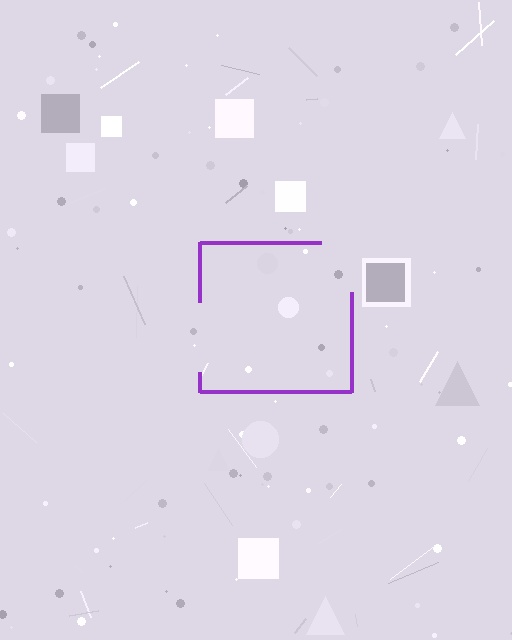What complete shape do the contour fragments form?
The contour fragments form a square.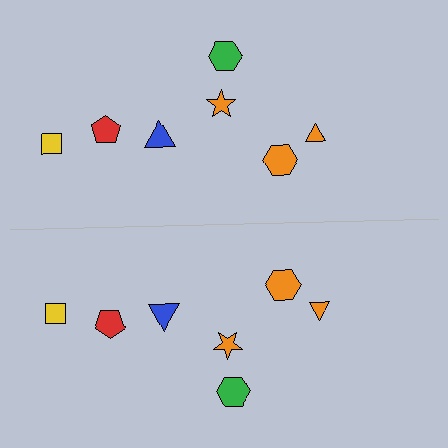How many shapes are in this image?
There are 14 shapes in this image.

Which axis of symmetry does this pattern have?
The pattern has a horizontal axis of symmetry running through the center of the image.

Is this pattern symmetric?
Yes, this pattern has bilateral (reflection) symmetry.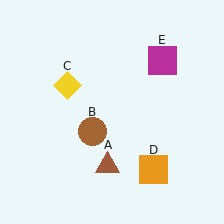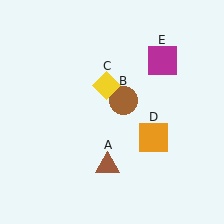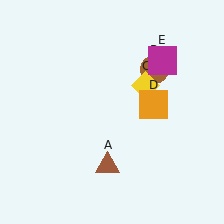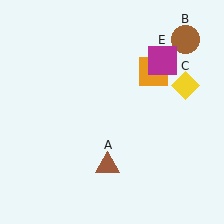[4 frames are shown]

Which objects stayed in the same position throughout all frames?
Brown triangle (object A) and magenta square (object E) remained stationary.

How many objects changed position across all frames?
3 objects changed position: brown circle (object B), yellow diamond (object C), orange square (object D).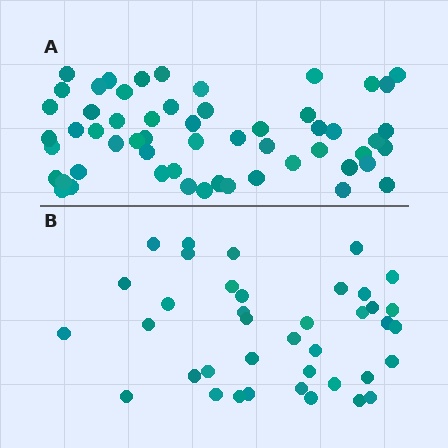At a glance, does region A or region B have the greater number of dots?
Region A (the top region) has more dots.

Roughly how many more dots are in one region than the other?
Region A has approximately 15 more dots than region B.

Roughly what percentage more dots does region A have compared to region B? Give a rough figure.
About 45% more.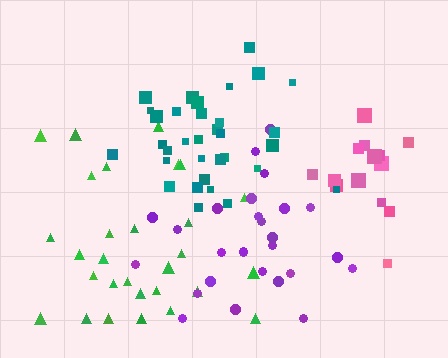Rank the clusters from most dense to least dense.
pink, purple, teal, green.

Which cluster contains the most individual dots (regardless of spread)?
Teal (33).